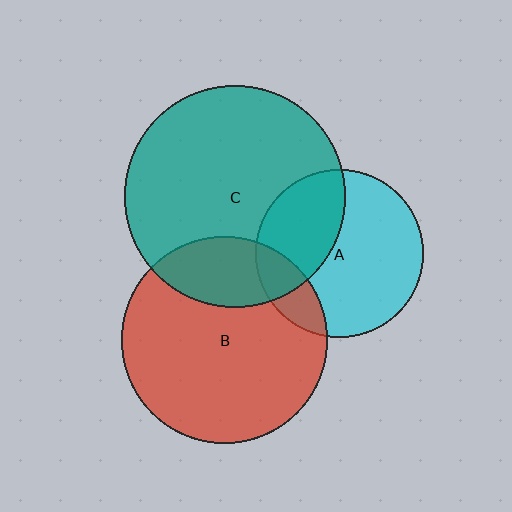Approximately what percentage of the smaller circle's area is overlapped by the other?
Approximately 35%.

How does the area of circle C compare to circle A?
Approximately 1.7 times.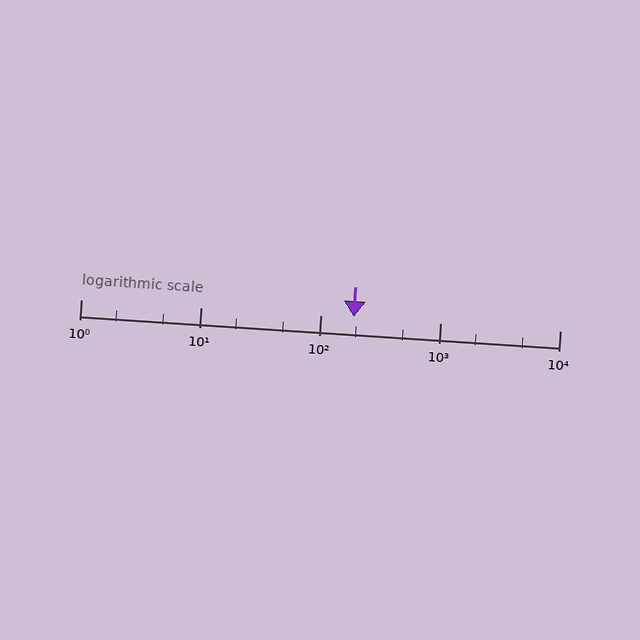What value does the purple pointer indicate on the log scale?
The pointer indicates approximately 190.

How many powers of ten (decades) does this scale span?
The scale spans 4 decades, from 1 to 10000.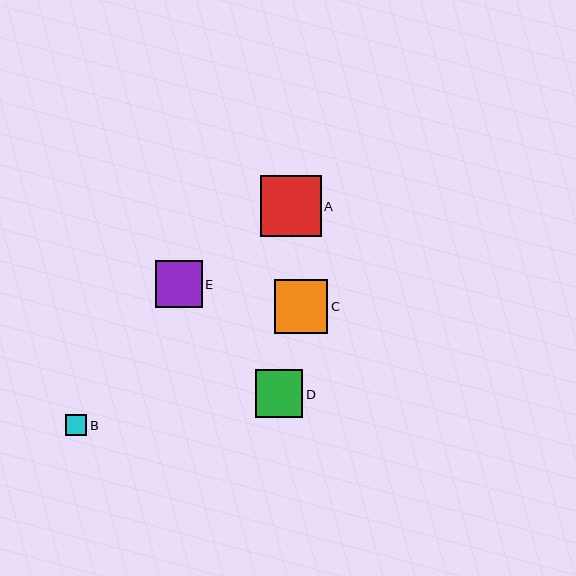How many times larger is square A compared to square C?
Square A is approximately 1.1 times the size of square C.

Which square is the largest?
Square A is the largest with a size of approximately 60 pixels.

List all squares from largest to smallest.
From largest to smallest: A, C, D, E, B.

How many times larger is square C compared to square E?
Square C is approximately 1.1 times the size of square E.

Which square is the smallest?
Square B is the smallest with a size of approximately 21 pixels.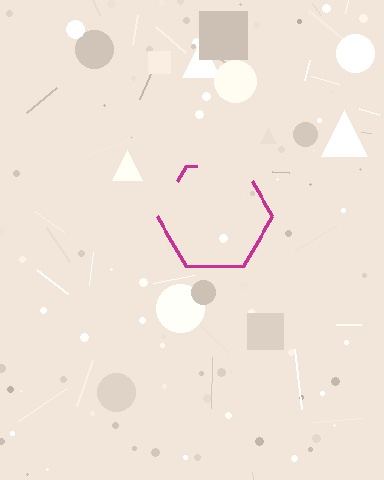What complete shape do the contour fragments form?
The contour fragments form a hexagon.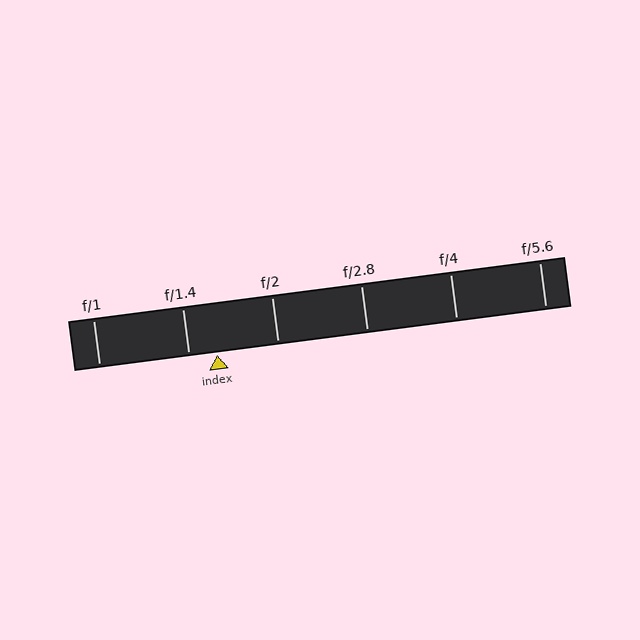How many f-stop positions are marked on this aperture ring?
There are 6 f-stop positions marked.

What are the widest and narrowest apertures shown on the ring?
The widest aperture shown is f/1 and the narrowest is f/5.6.